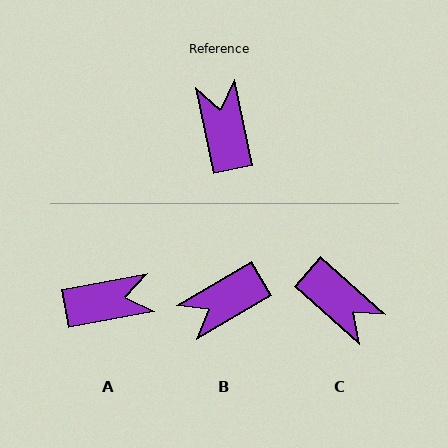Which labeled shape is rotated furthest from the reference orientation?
C, about 143 degrees away.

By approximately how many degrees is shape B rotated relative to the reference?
Approximately 108 degrees counter-clockwise.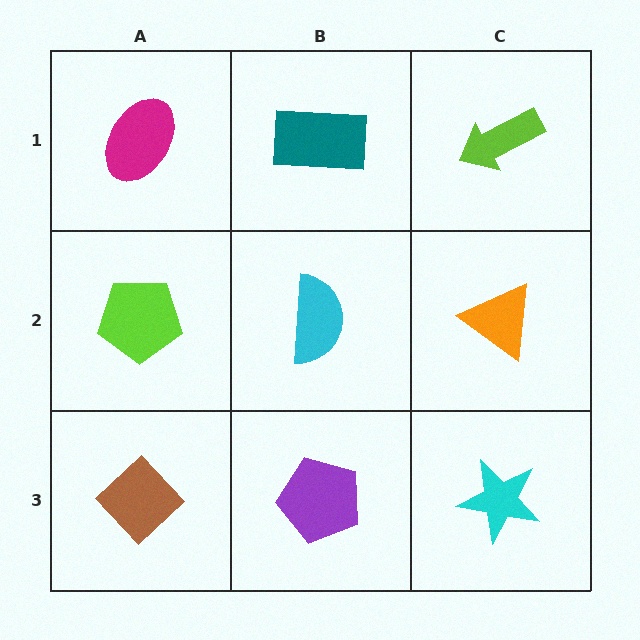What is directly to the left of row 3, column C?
A purple pentagon.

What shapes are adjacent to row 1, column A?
A lime pentagon (row 2, column A), a teal rectangle (row 1, column B).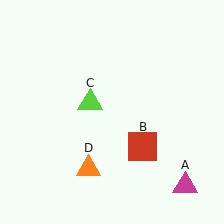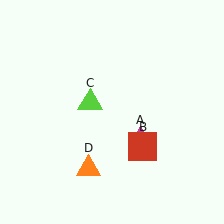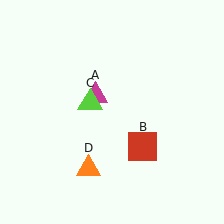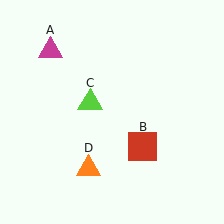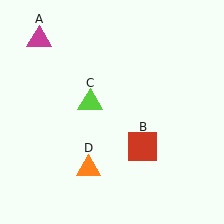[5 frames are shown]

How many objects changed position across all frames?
1 object changed position: magenta triangle (object A).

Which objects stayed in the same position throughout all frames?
Red square (object B) and lime triangle (object C) and orange triangle (object D) remained stationary.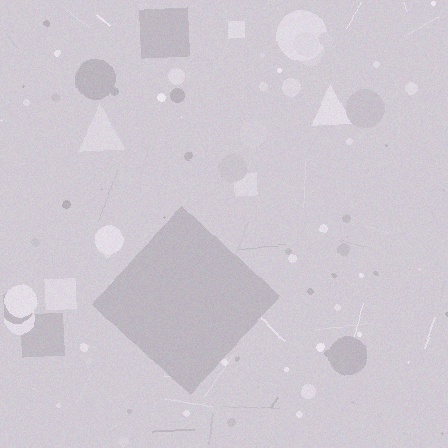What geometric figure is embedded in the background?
A diamond is embedded in the background.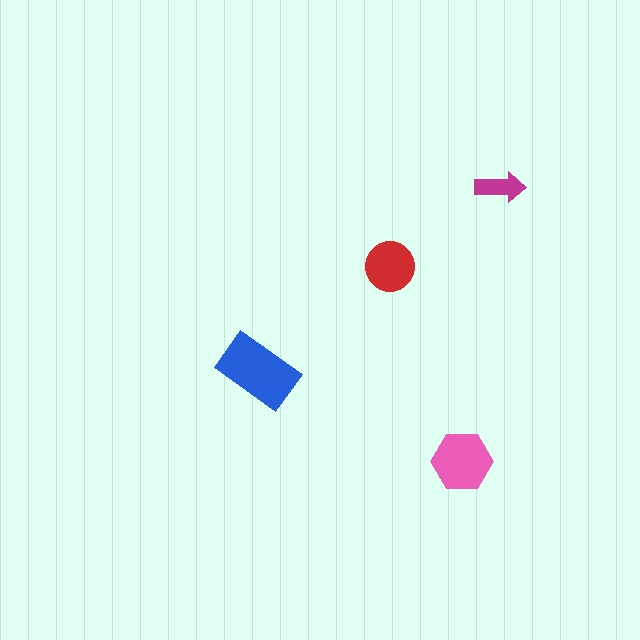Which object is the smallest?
The magenta arrow.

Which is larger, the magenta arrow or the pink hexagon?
The pink hexagon.